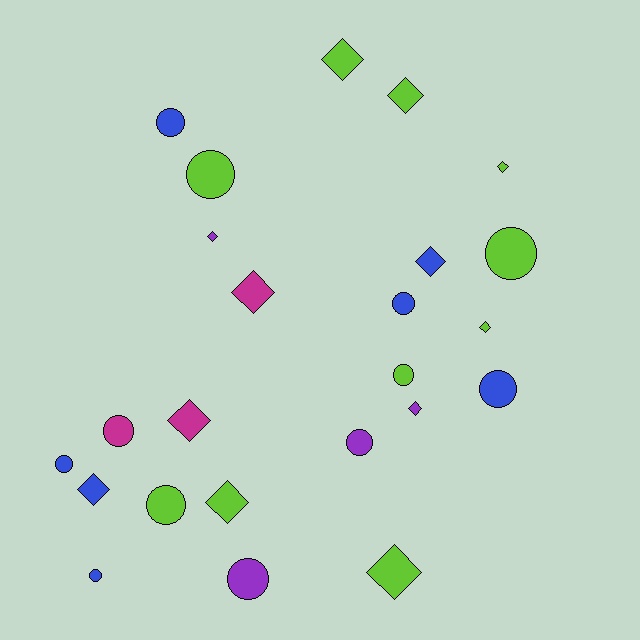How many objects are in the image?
There are 24 objects.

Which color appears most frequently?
Lime, with 10 objects.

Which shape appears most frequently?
Diamond, with 12 objects.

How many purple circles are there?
There are 2 purple circles.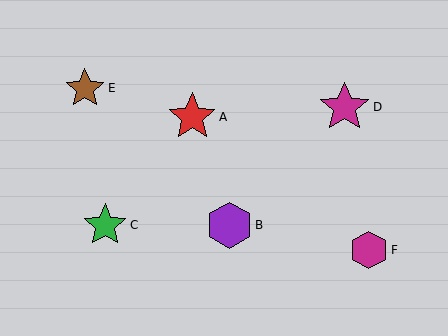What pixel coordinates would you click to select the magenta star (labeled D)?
Click at (345, 107) to select the magenta star D.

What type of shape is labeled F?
Shape F is a magenta hexagon.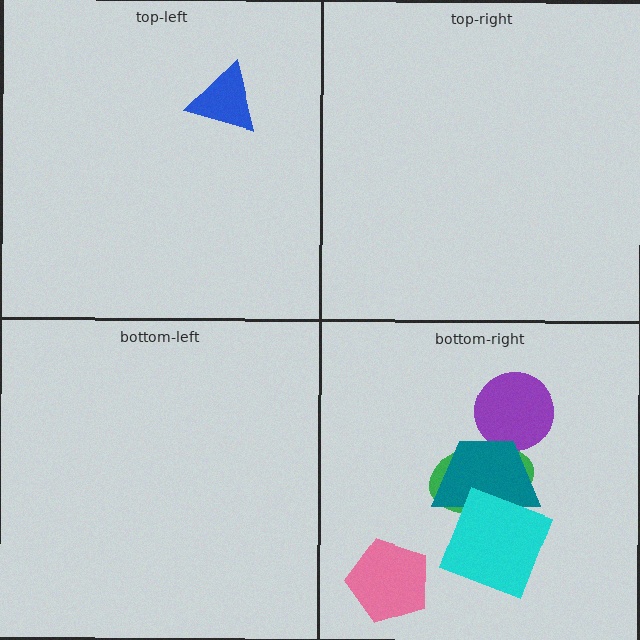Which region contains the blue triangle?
The top-left region.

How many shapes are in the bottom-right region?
5.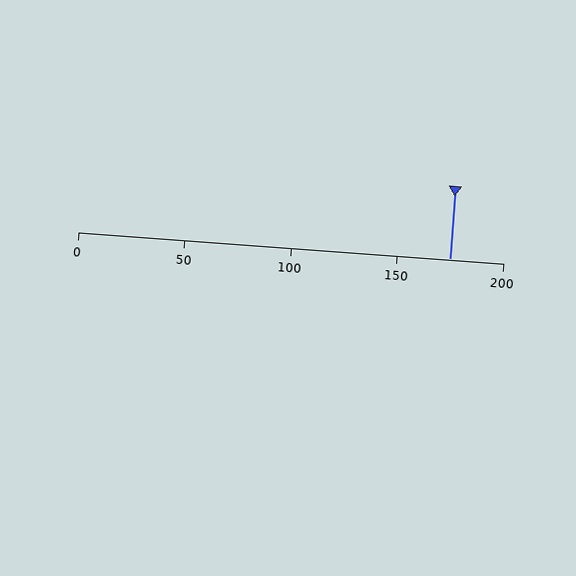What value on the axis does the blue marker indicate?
The marker indicates approximately 175.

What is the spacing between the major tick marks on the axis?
The major ticks are spaced 50 apart.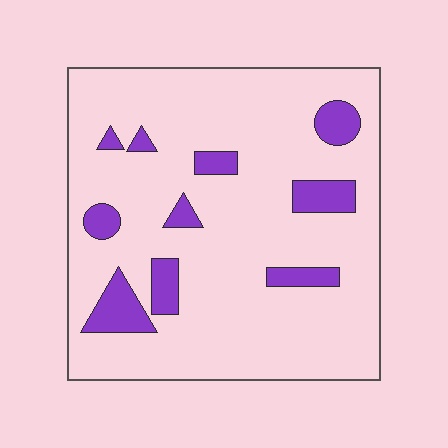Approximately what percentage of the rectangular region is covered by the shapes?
Approximately 15%.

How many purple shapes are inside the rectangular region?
10.